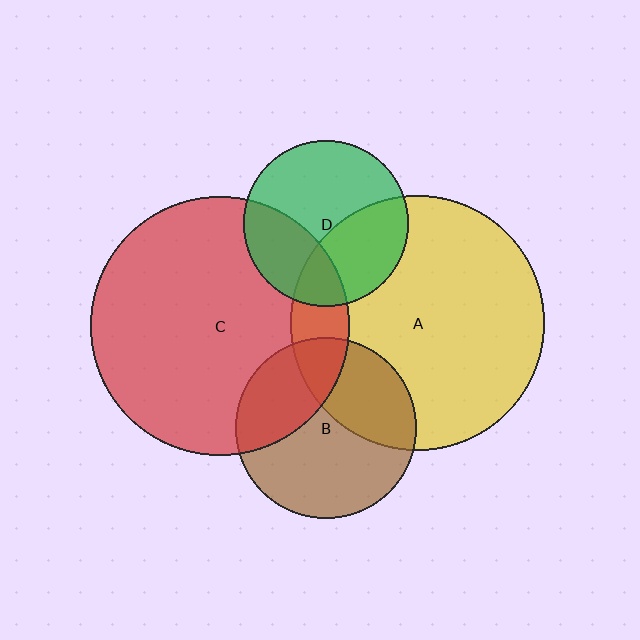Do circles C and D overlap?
Yes.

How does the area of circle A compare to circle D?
Approximately 2.4 times.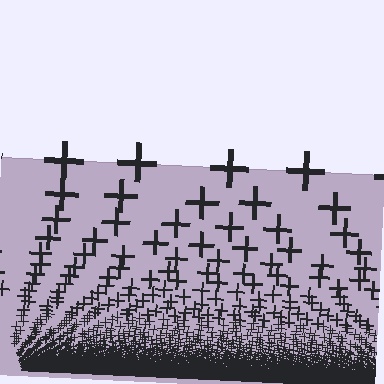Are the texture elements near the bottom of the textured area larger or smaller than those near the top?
Smaller. The gradient is inverted — elements near the bottom are smaller and denser.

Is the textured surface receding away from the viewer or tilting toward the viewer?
The surface appears to tilt toward the viewer. Texture elements get larger and sparser toward the top.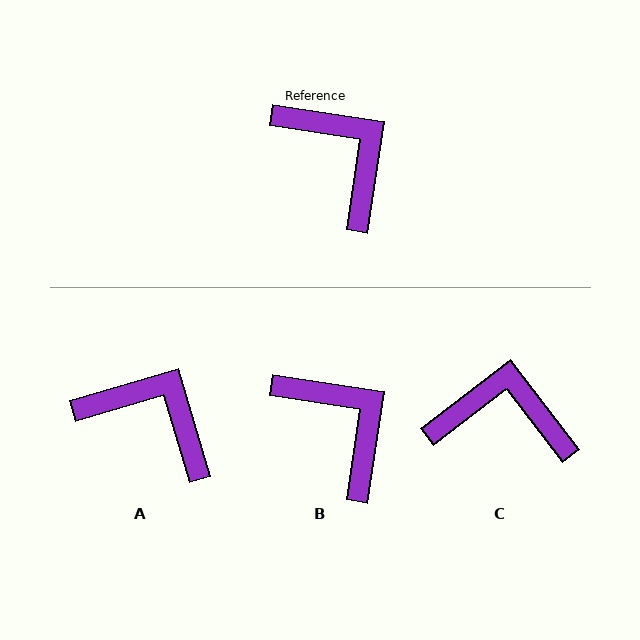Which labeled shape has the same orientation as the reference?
B.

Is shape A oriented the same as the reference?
No, it is off by about 25 degrees.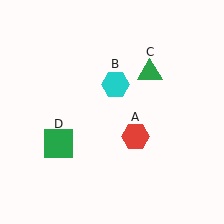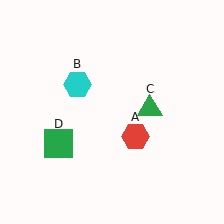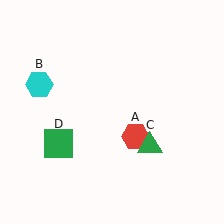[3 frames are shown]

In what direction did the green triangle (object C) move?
The green triangle (object C) moved down.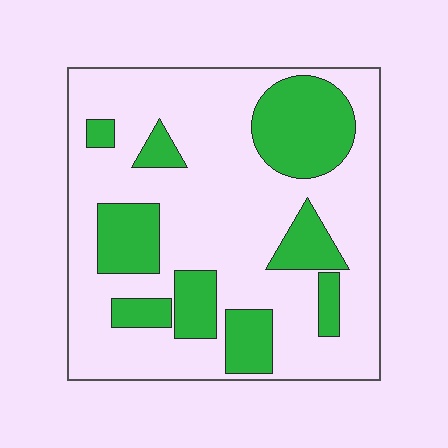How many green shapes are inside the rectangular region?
9.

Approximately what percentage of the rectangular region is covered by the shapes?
Approximately 30%.